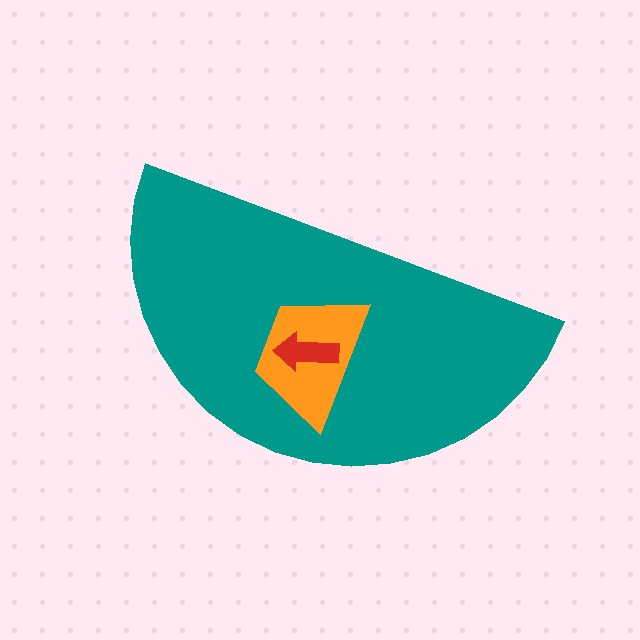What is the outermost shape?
The teal semicircle.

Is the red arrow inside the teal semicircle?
Yes.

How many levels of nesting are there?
3.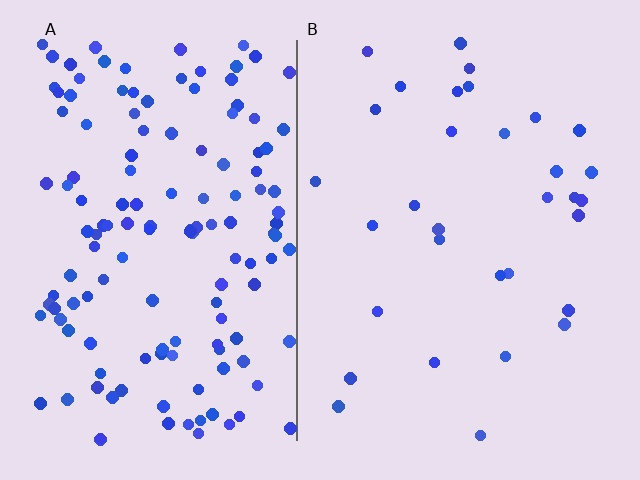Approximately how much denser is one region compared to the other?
Approximately 4.4× — region A over region B.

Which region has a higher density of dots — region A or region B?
A (the left).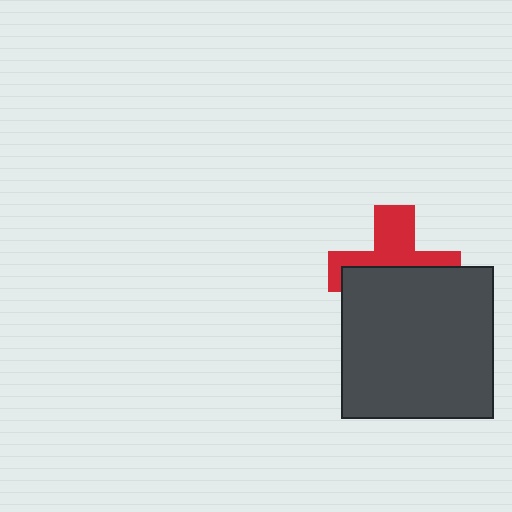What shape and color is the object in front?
The object in front is a dark gray square.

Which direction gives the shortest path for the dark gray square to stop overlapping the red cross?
Moving down gives the shortest separation.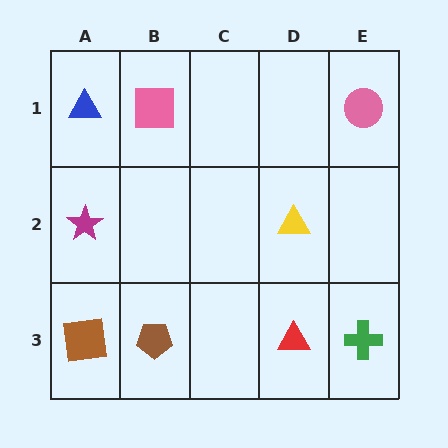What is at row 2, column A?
A magenta star.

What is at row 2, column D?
A yellow triangle.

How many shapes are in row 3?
4 shapes.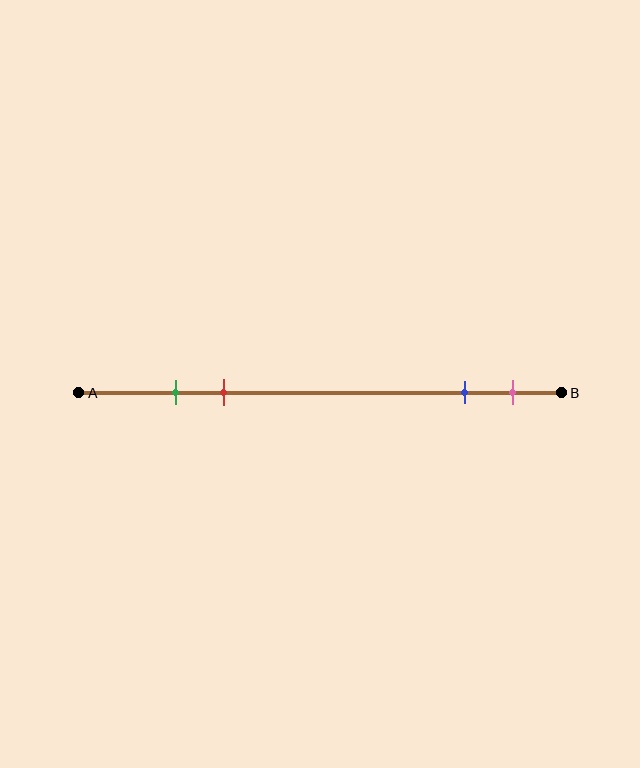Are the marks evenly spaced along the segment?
No, the marks are not evenly spaced.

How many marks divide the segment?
There are 4 marks dividing the segment.